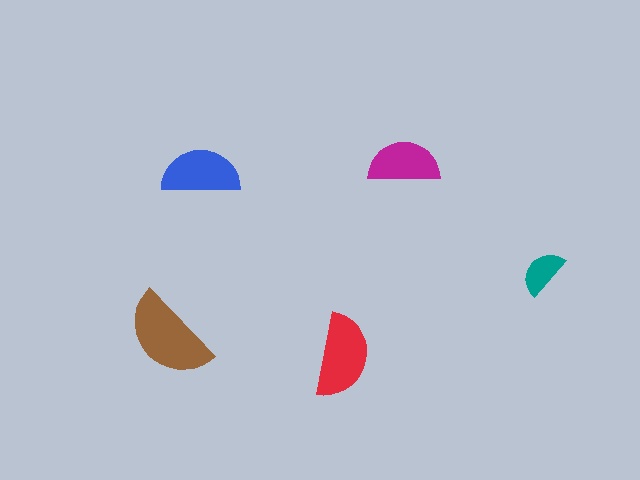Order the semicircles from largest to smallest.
the brown one, the red one, the blue one, the magenta one, the teal one.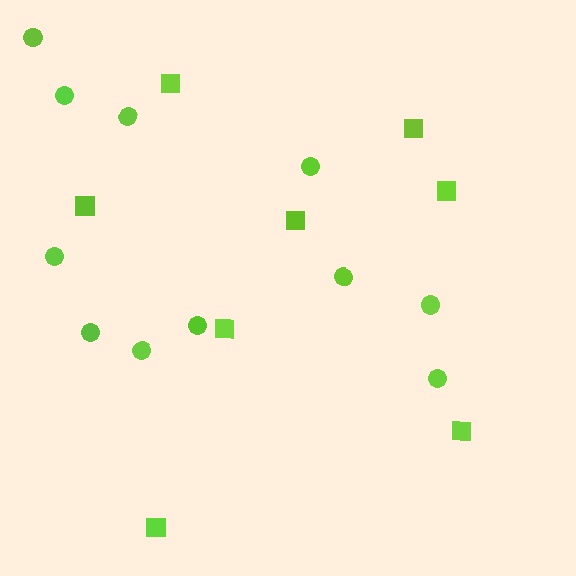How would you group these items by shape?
There are 2 groups: one group of circles (11) and one group of squares (8).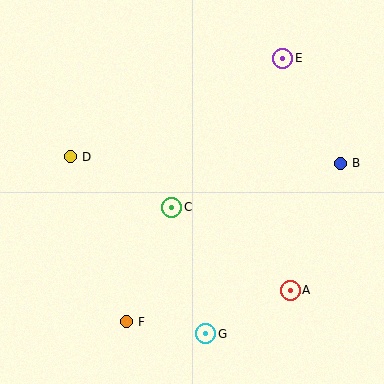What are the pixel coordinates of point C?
Point C is at (172, 207).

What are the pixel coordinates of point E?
Point E is at (283, 58).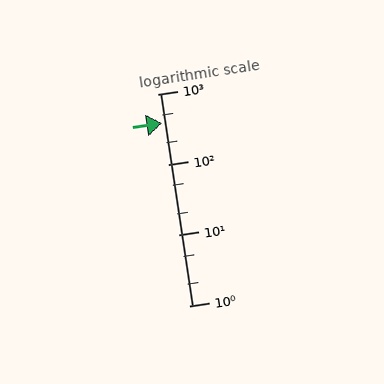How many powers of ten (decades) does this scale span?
The scale spans 3 decades, from 1 to 1000.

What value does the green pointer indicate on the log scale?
The pointer indicates approximately 380.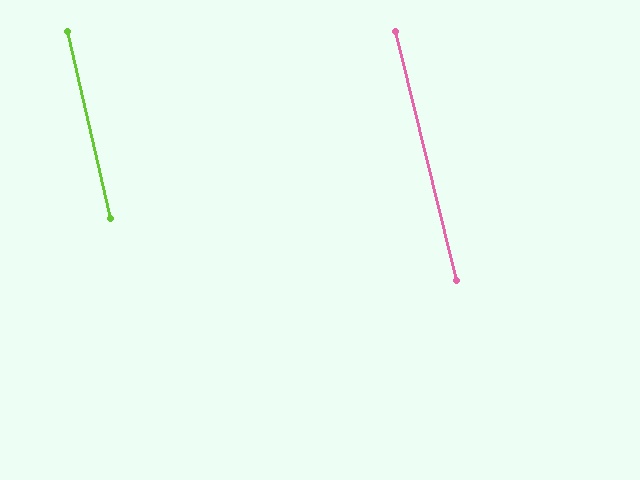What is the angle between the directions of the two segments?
Approximately 1 degree.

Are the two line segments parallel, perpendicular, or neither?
Parallel — their directions differ by only 0.8°.